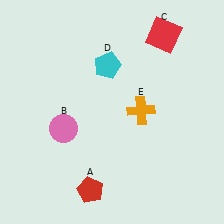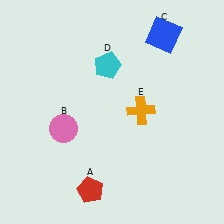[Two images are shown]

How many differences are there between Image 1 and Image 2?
There is 1 difference between the two images.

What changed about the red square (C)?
In Image 1, C is red. In Image 2, it changed to blue.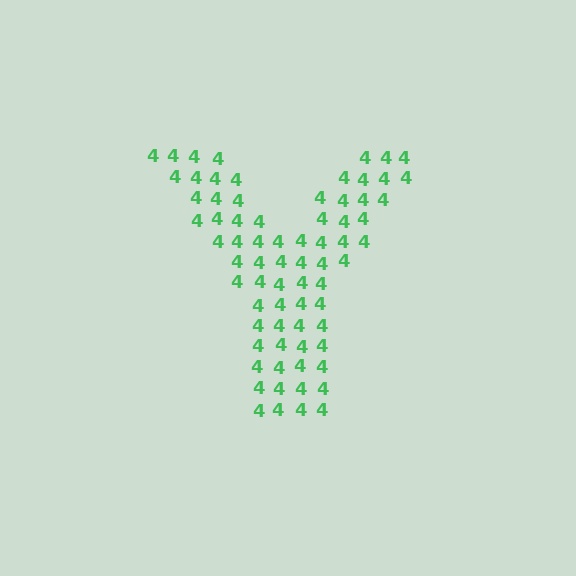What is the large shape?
The large shape is the letter Y.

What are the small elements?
The small elements are digit 4's.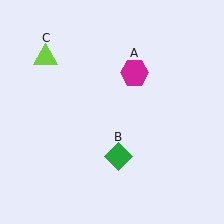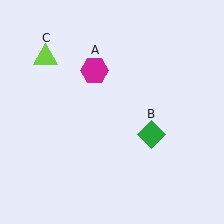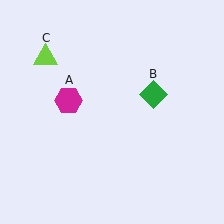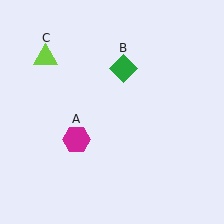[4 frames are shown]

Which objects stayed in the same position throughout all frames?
Lime triangle (object C) remained stationary.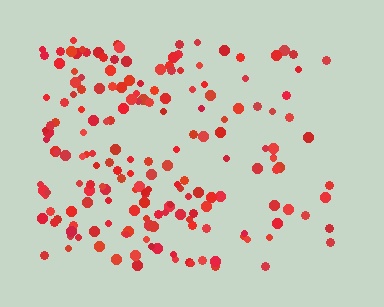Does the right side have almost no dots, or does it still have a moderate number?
Still a moderate number, just noticeably fewer than the left.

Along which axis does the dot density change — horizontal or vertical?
Horizontal.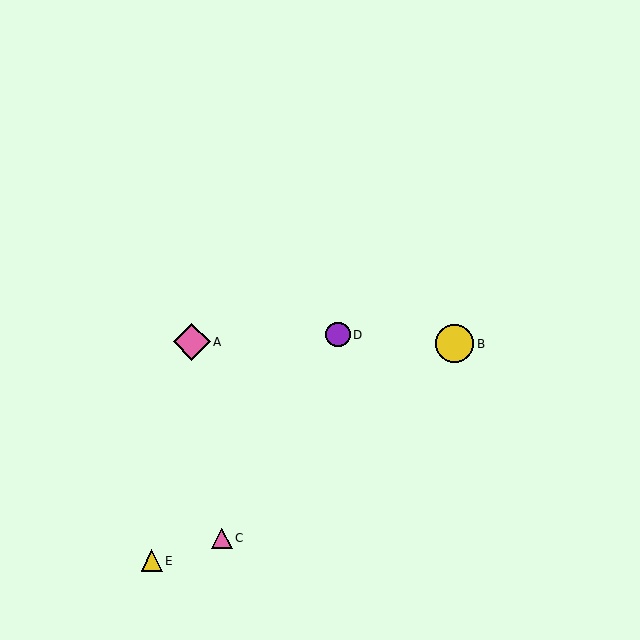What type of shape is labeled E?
Shape E is a yellow triangle.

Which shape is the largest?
The yellow circle (labeled B) is the largest.